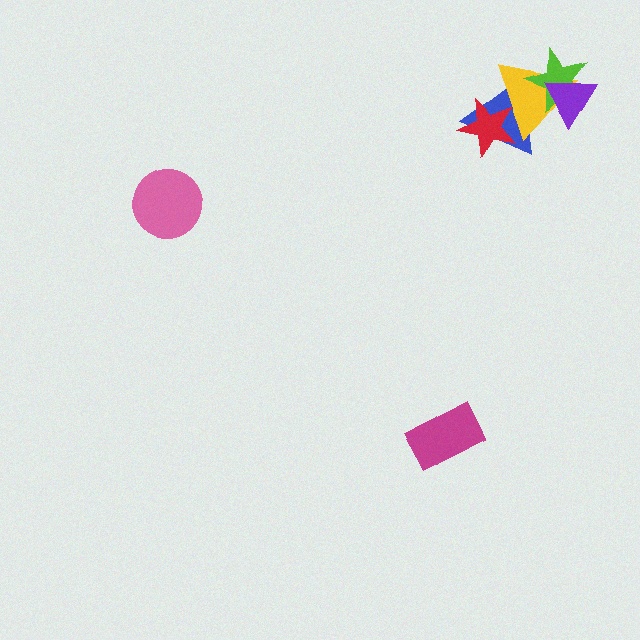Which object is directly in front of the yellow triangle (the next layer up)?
The lime star is directly in front of the yellow triangle.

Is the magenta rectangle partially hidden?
No, no other shape covers it.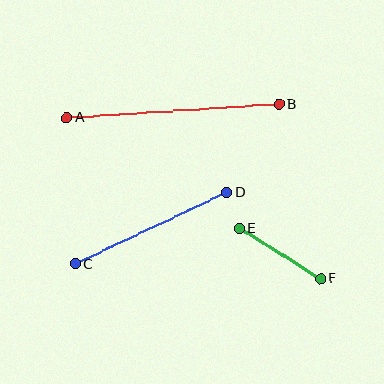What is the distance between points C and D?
The distance is approximately 168 pixels.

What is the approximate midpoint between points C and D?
The midpoint is at approximately (151, 228) pixels.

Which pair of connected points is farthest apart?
Points A and B are farthest apart.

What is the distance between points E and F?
The distance is approximately 96 pixels.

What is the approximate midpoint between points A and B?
The midpoint is at approximately (173, 111) pixels.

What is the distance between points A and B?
The distance is approximately 213 pixels.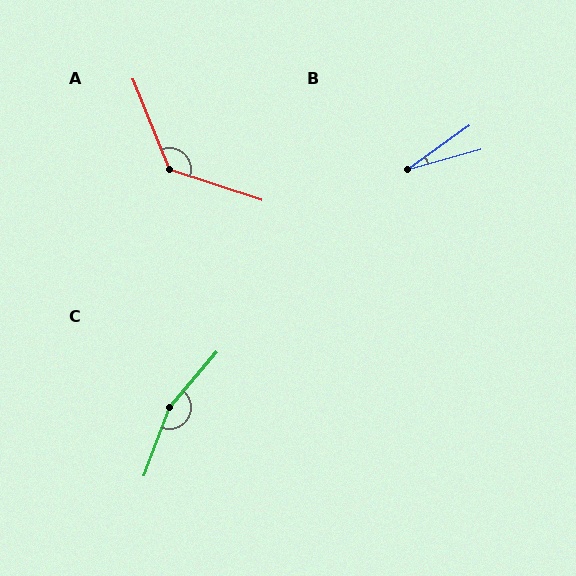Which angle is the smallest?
B, at approximately 20 degrees.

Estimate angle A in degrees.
Approximately 130 degrees.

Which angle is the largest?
C, at approximately 159 degrees.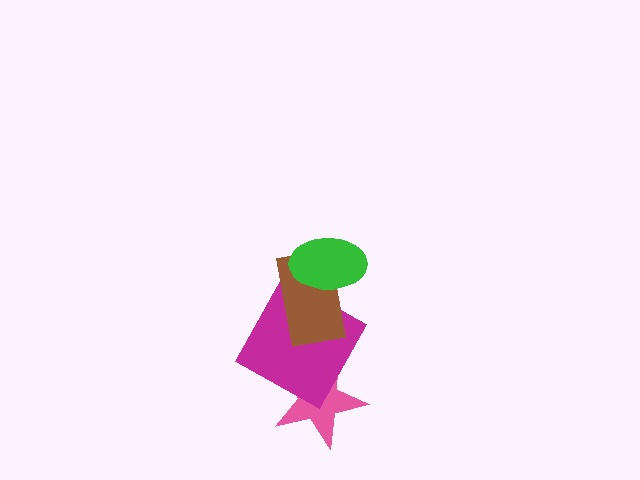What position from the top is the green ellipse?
The green ellipse is 1st from the top.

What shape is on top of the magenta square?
The brown rectangle is on top of the magenta square.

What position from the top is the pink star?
The pink star is 4th from the top.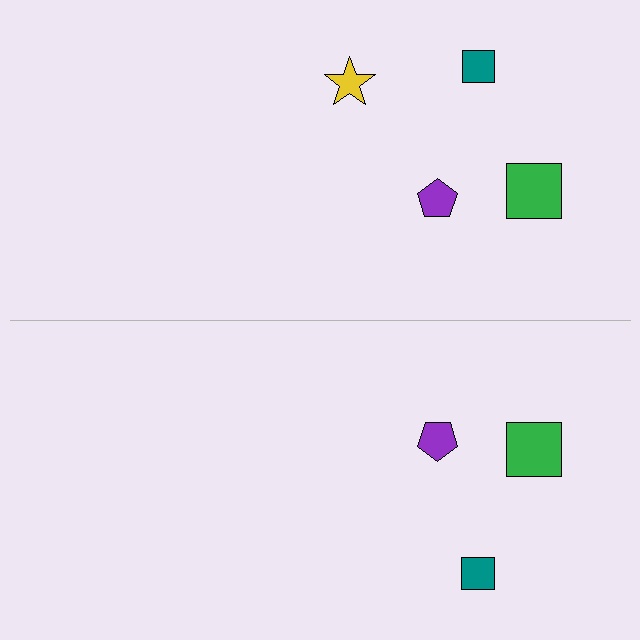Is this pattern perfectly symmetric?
No, the pattern is not perfectly symmetric. A yellow star is missing from the bottom side.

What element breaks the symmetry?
A yellow star is missing from the bottom side.